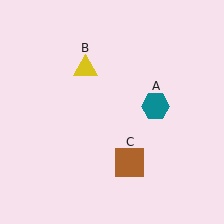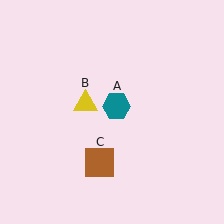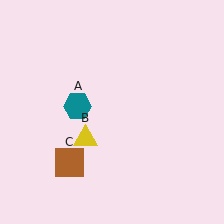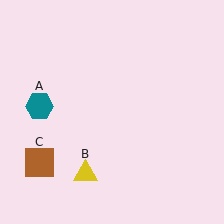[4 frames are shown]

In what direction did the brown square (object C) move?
The brown square (object C) moved left.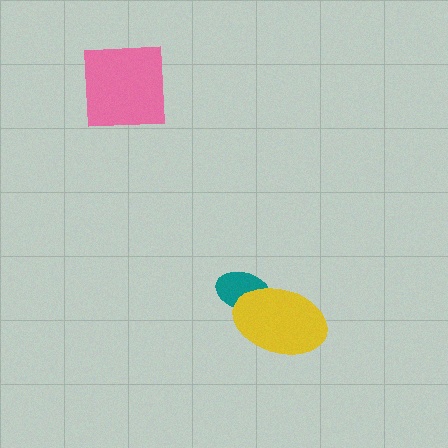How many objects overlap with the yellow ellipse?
1 object overlaps with the yellow ellipse.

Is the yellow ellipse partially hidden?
No, no other shape covers it.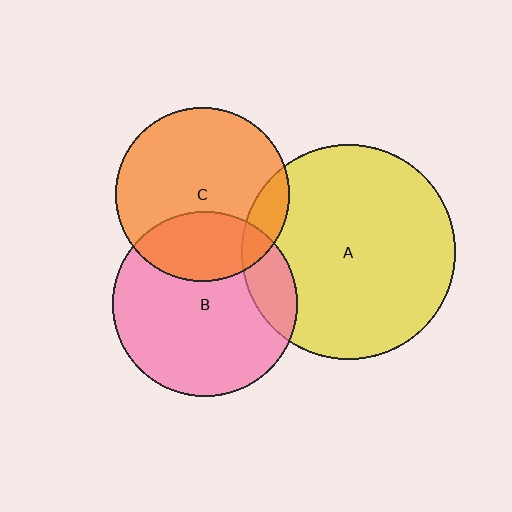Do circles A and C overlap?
Yes.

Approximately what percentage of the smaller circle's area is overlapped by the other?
Approximately 10%.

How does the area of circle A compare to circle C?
Approximately 1.5 times.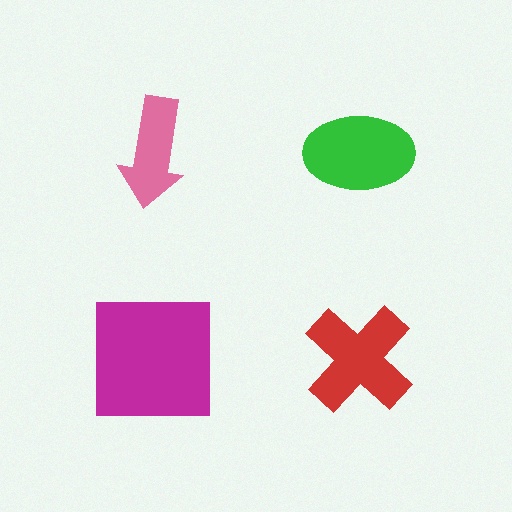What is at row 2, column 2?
A red cross.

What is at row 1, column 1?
A pink arrow.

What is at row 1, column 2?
A green ellipse.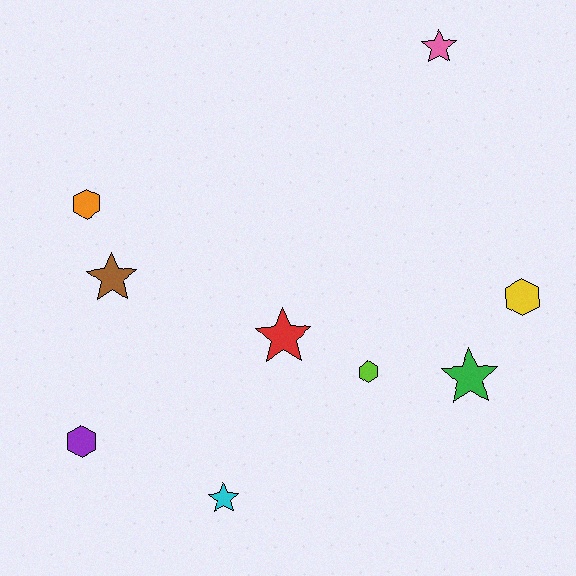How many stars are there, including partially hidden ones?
There are 5 stars.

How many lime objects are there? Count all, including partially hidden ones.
There is 1 lime object.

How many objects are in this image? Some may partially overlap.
There are 9 objects.